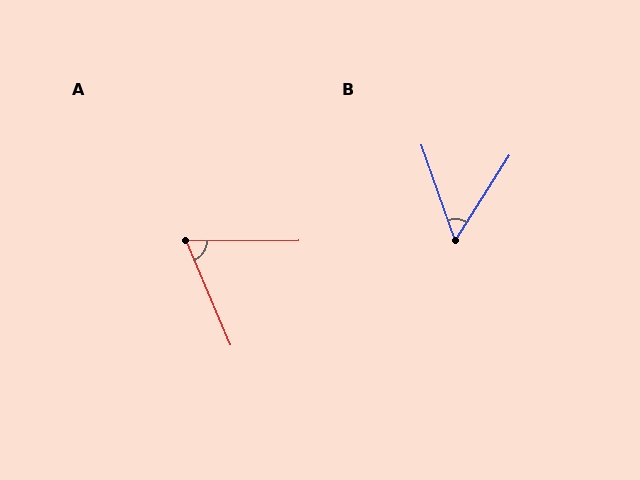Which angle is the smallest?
B, at approximately 52 degrees.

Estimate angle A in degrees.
Approximately 67 degrees.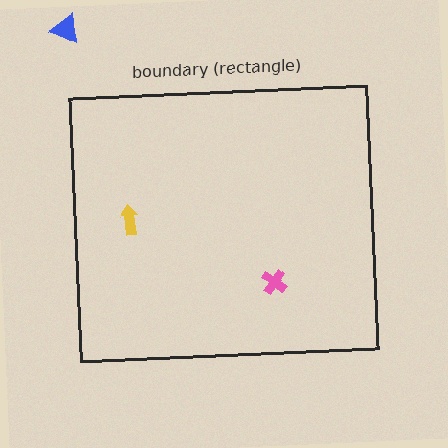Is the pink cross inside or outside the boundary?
Inside.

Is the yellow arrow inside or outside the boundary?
Inside.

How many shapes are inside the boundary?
2 inside, 1 outside.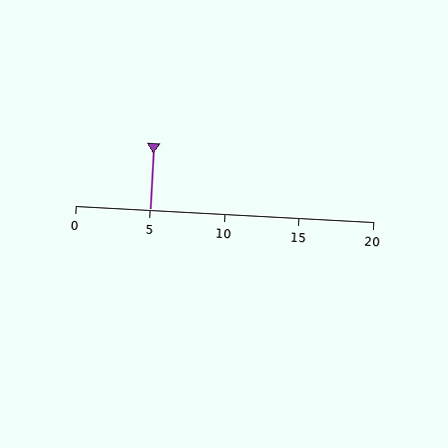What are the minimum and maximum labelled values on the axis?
The axis runs from 0 to 20.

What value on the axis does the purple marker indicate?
The marker indicates approximately 5.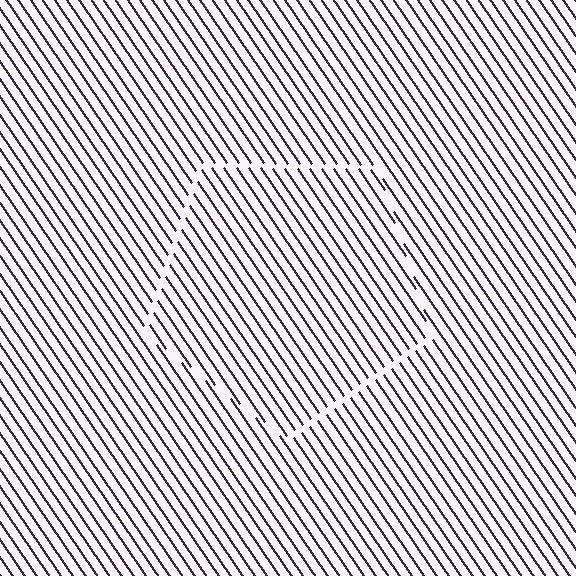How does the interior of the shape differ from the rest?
The interior of the shape contains the same grating, shifted by half a period — the contour is defined by the phase discontinuity where line-ends from the inner and outer gratings abut.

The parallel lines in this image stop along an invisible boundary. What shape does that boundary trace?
An illusory pentagon. The interior of the shape contains the same grating, shifted by half a period — the contour is defined by the phase discontinuity where line-ends from the inner and outer gratings abut.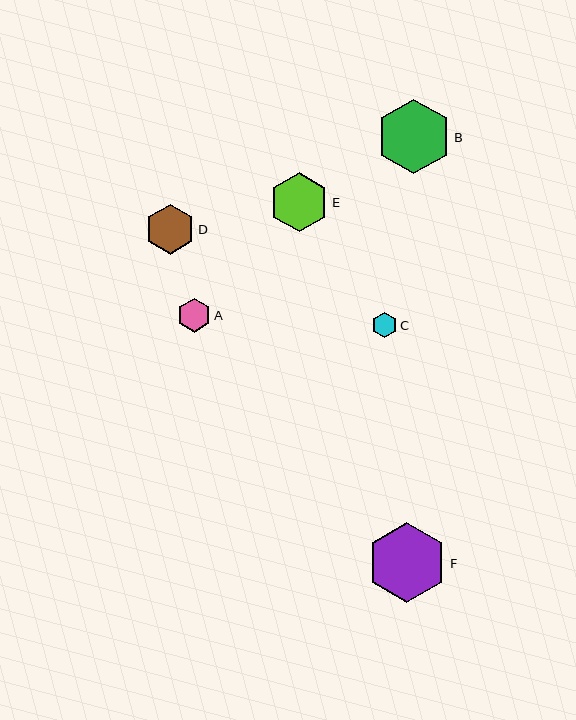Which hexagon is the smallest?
Hexagon C is the smallest with a size of approximately 25 pixels.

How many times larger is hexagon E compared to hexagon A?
Hexagon E is approximately 1.8 times the size of hexagon A.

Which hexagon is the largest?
Hexagon F is the largest with a size of approximately 80 pixels.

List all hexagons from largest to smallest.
From largest to smallest: F, B, E, D, A, C.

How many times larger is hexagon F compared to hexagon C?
Hexagon F is approximately 3.1 times the size of hexagon C.